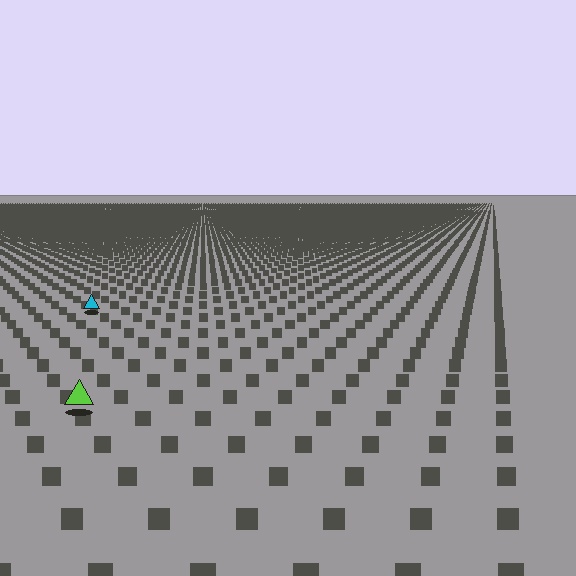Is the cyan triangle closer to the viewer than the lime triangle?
No. The lime triangle is closer — you can tell from the texture gradient: the ground texture is coarser near it.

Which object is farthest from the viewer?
The cyan triangle is farthest from the viewer. It appears smaller and the ground texture around it is denser.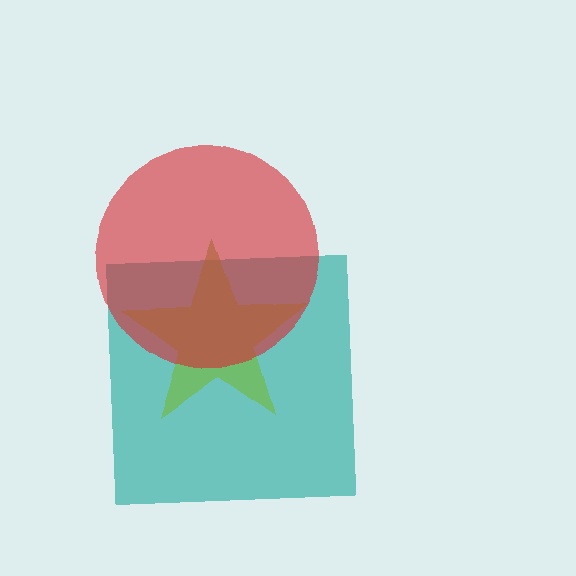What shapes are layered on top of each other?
The layered shapes are: a teal square, a lime star, a red circle.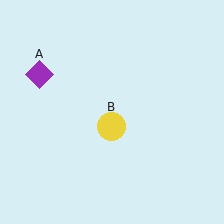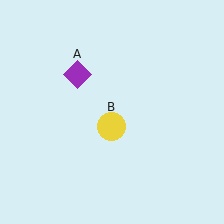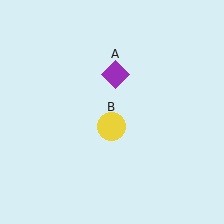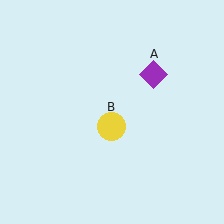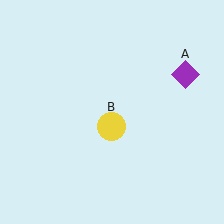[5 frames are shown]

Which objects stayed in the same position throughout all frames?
Yellow circle (object B) remained stationary.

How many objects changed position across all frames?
1 object changed position: purple diamond (object A).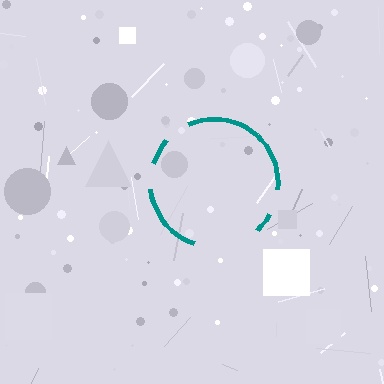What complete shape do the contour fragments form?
The contour fragments form a circle.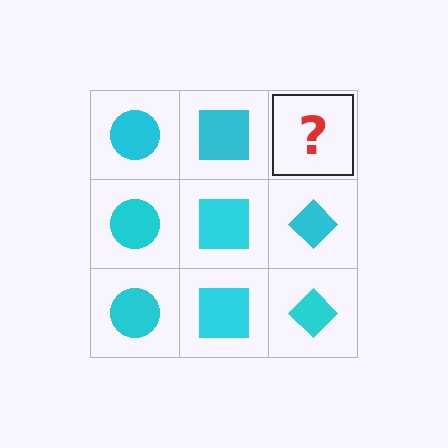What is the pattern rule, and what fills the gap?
The rule is that each column has a consistent shape. The gap should be filled with a cyan diamond.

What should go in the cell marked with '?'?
The missing cell should contain a cyan diamond.